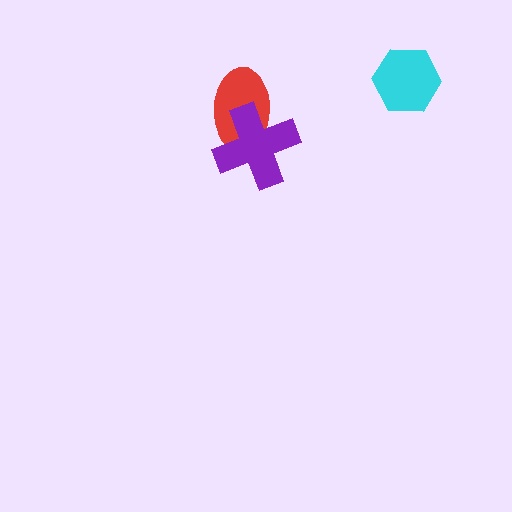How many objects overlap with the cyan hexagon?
0 objects overlap with the cyan hexagon.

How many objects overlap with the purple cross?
1 object overlaps with the purple cross.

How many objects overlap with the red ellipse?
1 object overlaps with the red ellipse.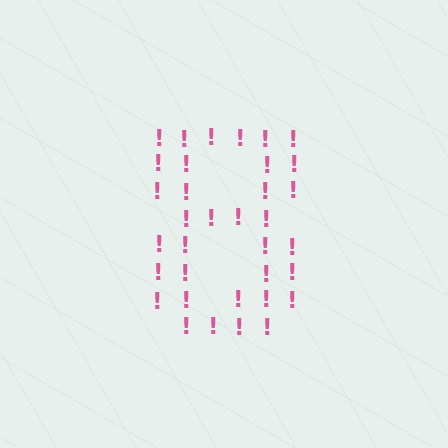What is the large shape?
The large shape is the digit 8.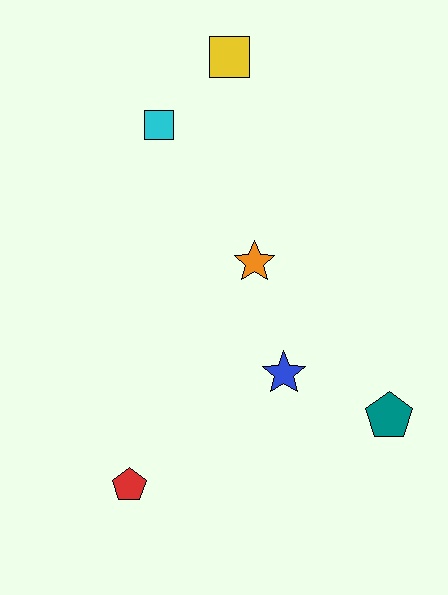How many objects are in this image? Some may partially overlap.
There are 6 objects.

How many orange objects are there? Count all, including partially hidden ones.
There is 1 orange object.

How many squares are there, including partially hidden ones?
There are 2 squares.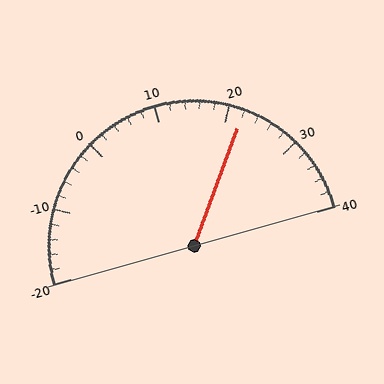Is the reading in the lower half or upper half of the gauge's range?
The reading is in the upper half of the range (-20 to 40).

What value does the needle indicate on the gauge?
The needle indicates approximately 22.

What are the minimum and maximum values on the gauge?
The gauge ranges from -20 to 40.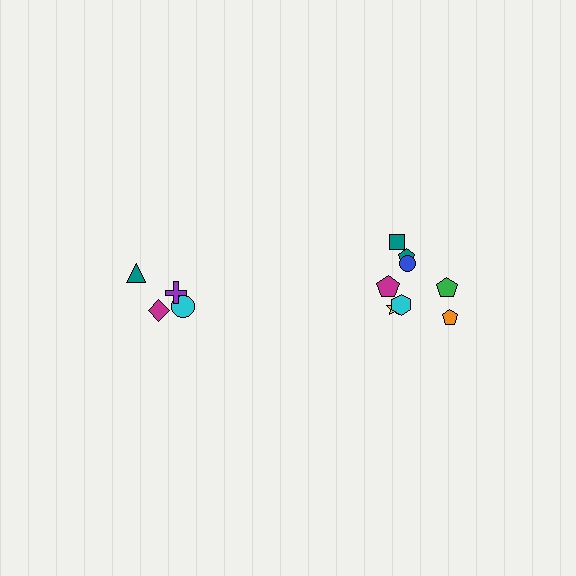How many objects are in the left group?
There are 4 objects.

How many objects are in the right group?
There are 8 objects.